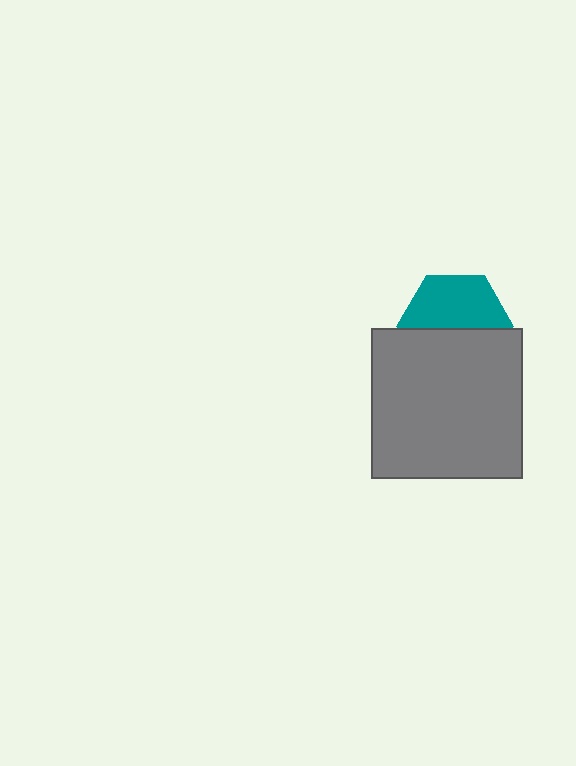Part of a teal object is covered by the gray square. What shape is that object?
It is a hexagon.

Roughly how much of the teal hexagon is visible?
About half of it is visible (roughly 51%).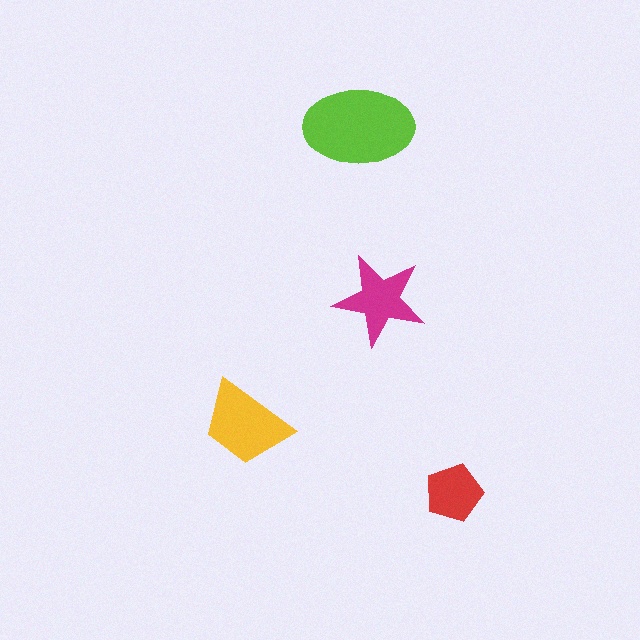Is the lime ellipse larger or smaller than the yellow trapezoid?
Larger.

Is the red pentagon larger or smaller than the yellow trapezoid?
Smaller.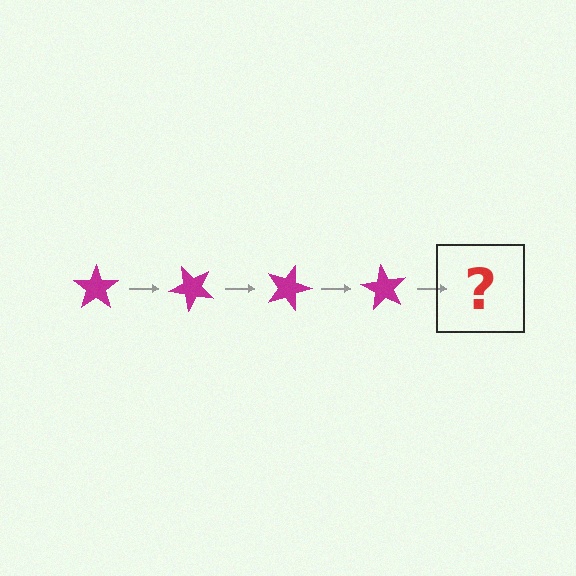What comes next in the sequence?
The next element should be a magenta star rotated 180 degrees.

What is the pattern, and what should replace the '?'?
The pattern is that the star rotates 45 degrees each step. The '?' should be a magenta star rotated 180 degrees.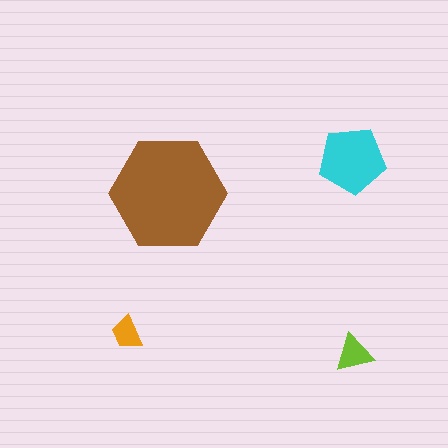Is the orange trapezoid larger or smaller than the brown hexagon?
Smaller.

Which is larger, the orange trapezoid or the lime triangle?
The lime triangle.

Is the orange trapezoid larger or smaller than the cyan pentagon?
Smaller.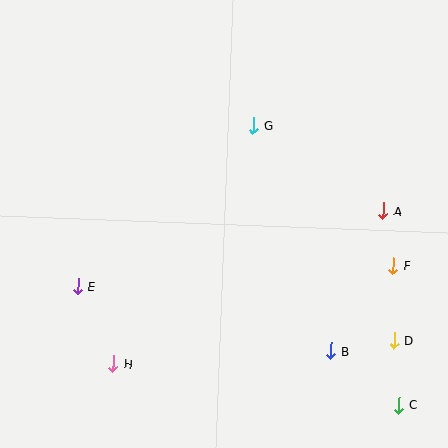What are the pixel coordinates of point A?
Point A is at (383, 211).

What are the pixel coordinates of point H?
Point H is at (113, 364).